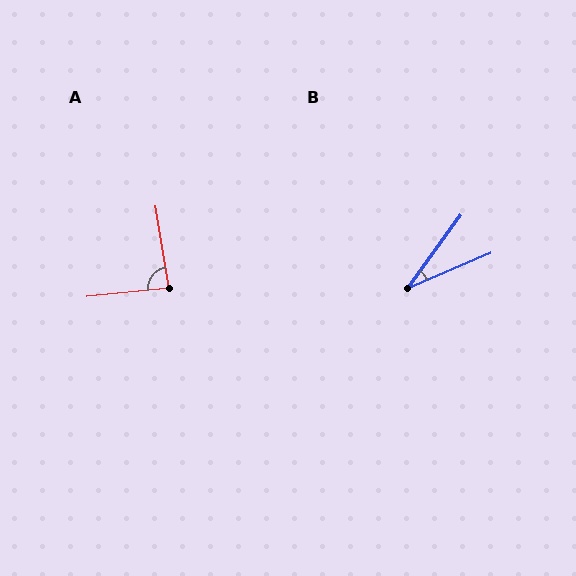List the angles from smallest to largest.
B (31°), A (87°).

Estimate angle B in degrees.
Approximately 31 degrees.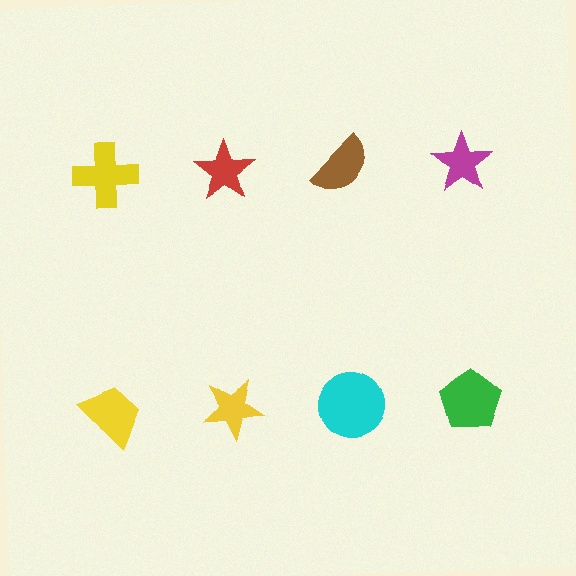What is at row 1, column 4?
A magenta star.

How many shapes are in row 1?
4 shapes.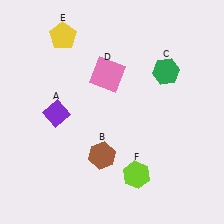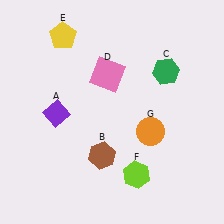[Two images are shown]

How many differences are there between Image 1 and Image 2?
There is 1 difference between the two images.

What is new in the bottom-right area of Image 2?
An orange circle (G) was added in the bottom-right area of Image 2.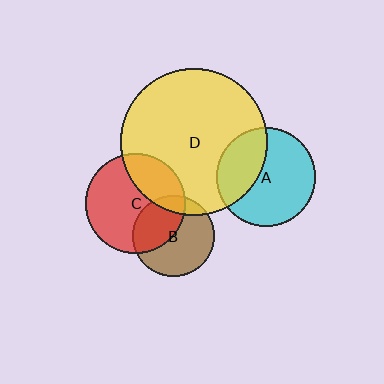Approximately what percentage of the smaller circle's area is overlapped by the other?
Approximately 30%.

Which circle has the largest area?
Circle D (yellow).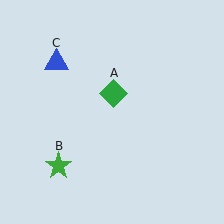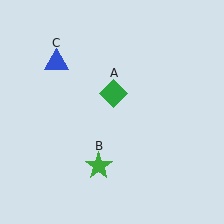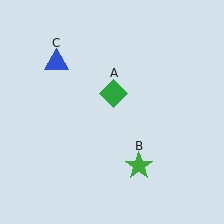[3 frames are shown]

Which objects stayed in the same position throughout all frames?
Green diamond (object A) and blue triangle (object C) remained stationary.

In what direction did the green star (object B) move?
The green star (object B) moved right.